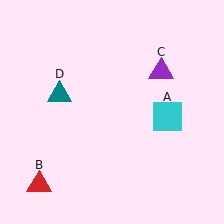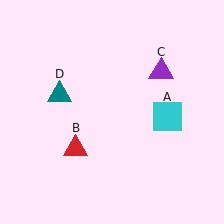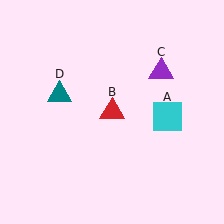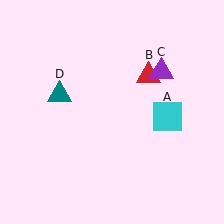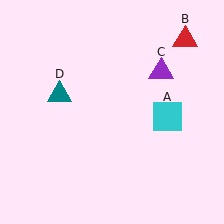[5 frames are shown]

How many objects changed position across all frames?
1 object changed position: red triangle (object B).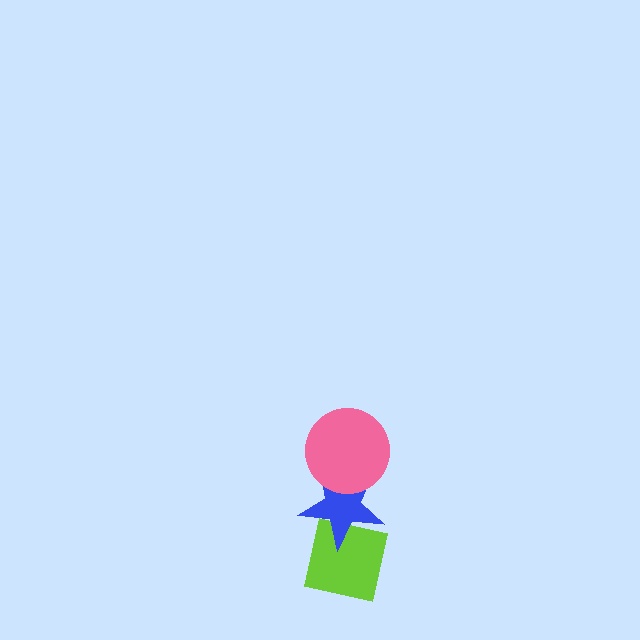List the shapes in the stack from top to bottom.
From top to bottom: the pink circle, the blue star, the lime square.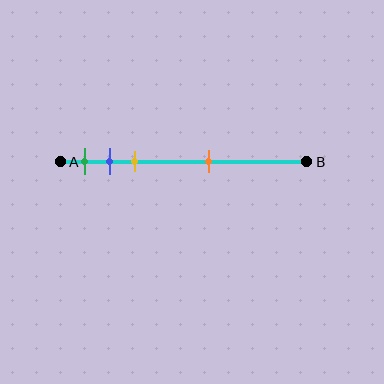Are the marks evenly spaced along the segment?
No, the marks are not evenly spaced.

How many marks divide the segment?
There are 4 marks dividing the segment.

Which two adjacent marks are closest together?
The blue and yellow marks are the closest adjacent pair.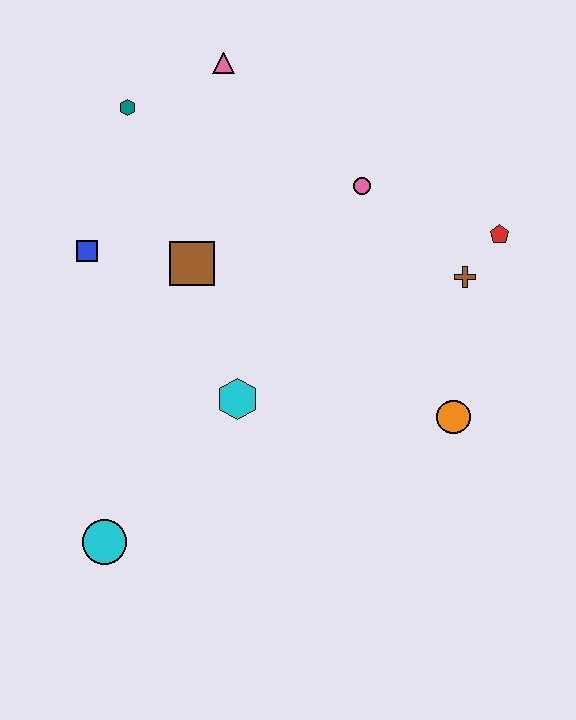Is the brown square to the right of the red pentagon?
No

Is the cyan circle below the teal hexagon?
Yes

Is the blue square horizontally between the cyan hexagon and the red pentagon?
No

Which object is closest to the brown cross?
The red pentagon is closest to the brown cross.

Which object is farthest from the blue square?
The red pentagon is farthest from the blue square.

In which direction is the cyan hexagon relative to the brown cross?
The cyan hexagon is to the left of the brown cross.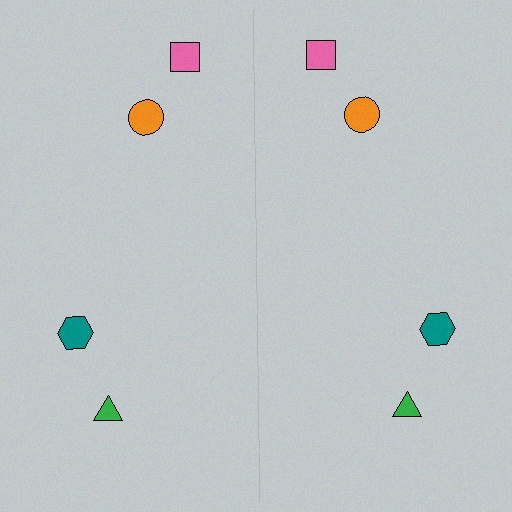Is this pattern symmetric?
Yes, this pattern has bilateral (reflection) symmetry.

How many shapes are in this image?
There are 8 shapes in this image.